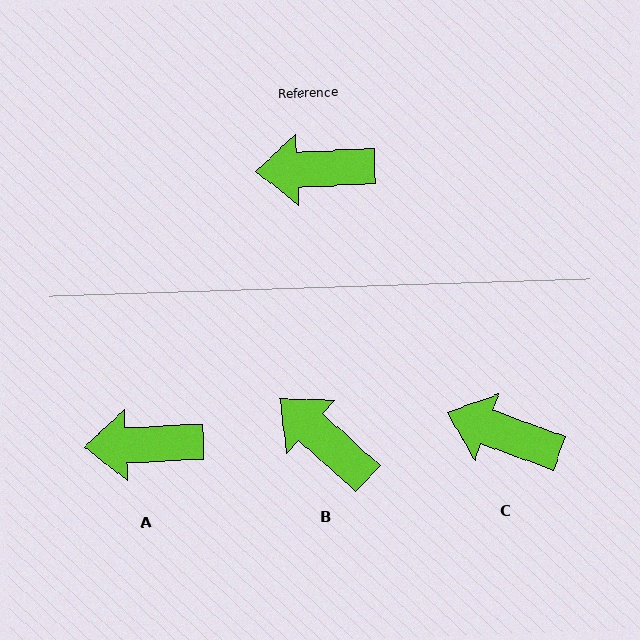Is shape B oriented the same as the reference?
No, it is off by about 45 degrees.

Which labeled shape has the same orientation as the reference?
A.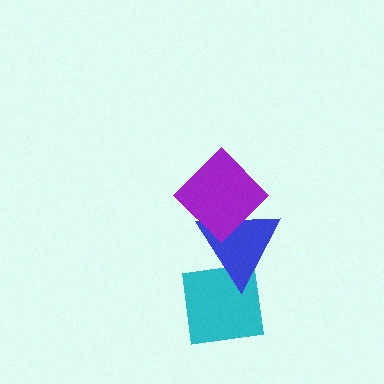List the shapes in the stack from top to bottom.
From top to bottom: the purple diamond, the blue triangle, the cyan square.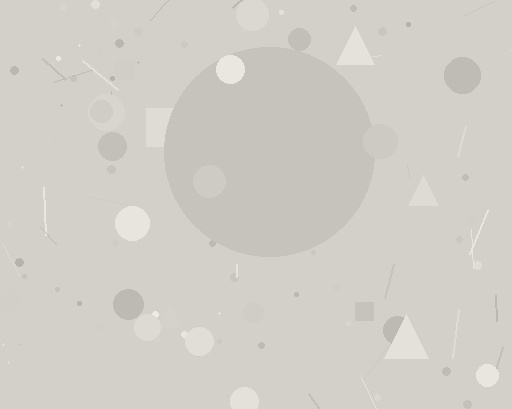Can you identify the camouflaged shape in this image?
The camouflaged shape is a circle.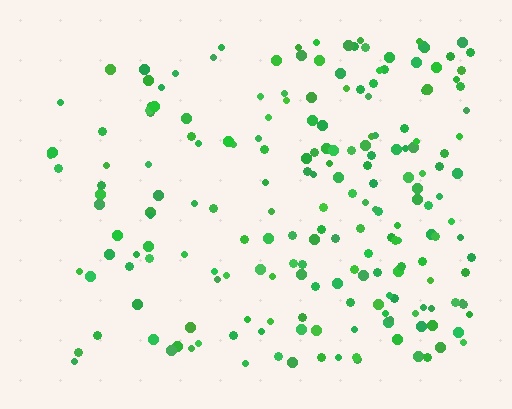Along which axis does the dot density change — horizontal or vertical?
Horizontal.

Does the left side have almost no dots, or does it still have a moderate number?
Still a moderate number, just noticeably fewer than the right.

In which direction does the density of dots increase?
From left to right, with the right side densest.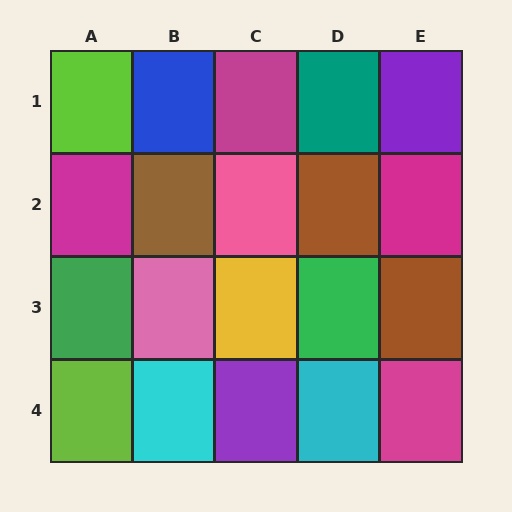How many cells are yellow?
1 cell is yellow.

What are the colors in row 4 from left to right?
Lime, cyan, purple, cyan, magenta.